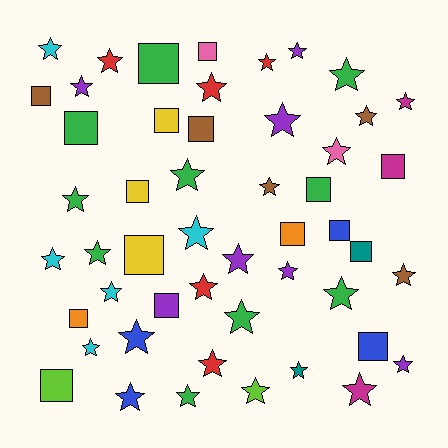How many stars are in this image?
There are 33 stars.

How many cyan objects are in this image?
There are 5 cyan objects.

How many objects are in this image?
There are 50 objects.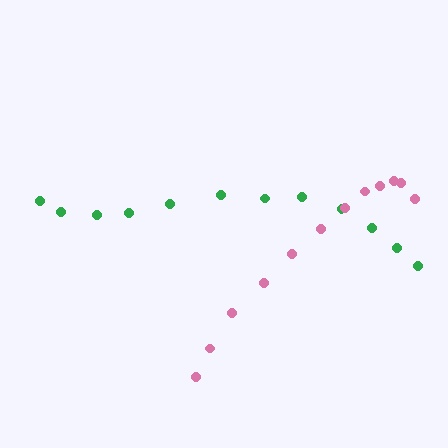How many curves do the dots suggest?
There are 2 distinct paths.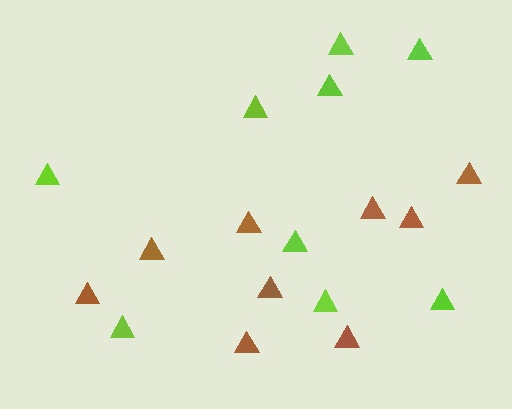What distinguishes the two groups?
There are 2 groups: one group of brown triangles (9) and one group of lime triangles (9).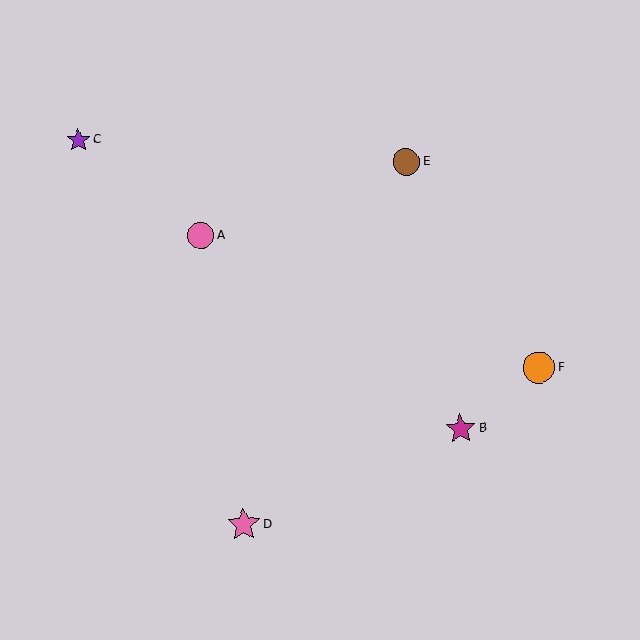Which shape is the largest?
The pink star (labeled D) is the largest.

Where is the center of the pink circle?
The center of the pink circle is at (201, 236).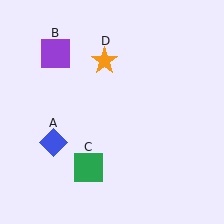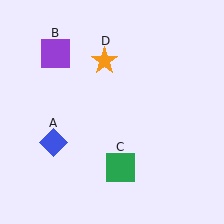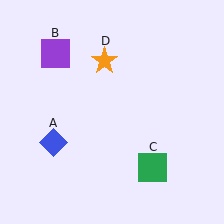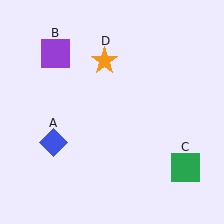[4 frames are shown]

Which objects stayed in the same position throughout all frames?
Blue diamond (object A) and purple square (object B) and orange star (object D) remained stationary.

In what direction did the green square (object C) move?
The green square (object C) moved right.